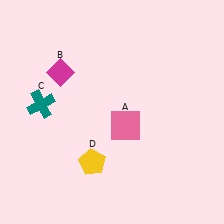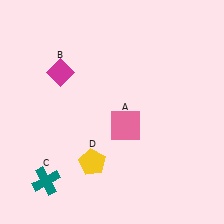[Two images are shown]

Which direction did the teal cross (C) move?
The teal cross (C) moved down.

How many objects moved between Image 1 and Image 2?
1 object moved between the two images.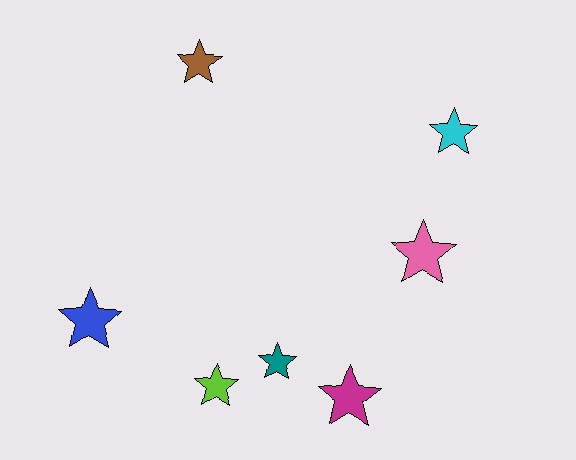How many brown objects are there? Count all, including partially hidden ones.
There is 1 brown object.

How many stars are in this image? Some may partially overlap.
There are 7 stars.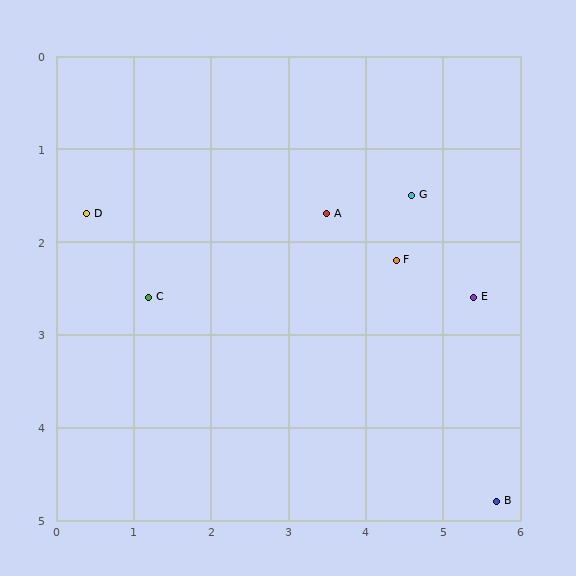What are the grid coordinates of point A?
Point A is at approximately (3.5, 1.7).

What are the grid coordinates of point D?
Point D is at approximately (0.4, 1.7).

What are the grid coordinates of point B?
Point B is at approximately (5.7, 4.8).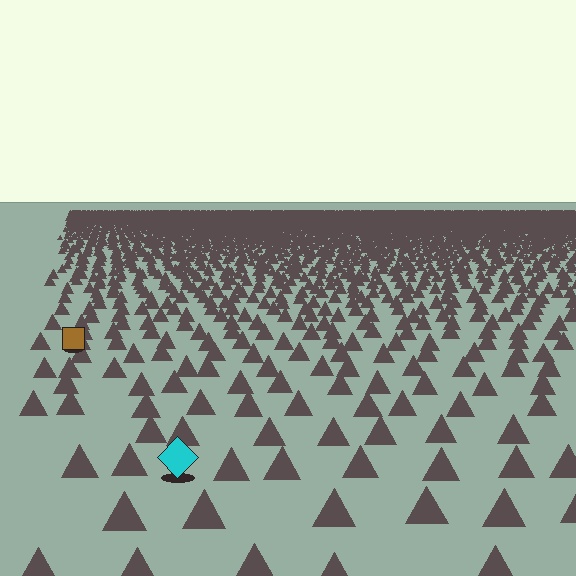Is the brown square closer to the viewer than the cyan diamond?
No. The cyan diamond is closer — you can tell from the texture gradient: the ground texture is coarser near it.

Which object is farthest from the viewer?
The brown square is farthest from the viewer. It appears smaller and the ground texture around it is denser.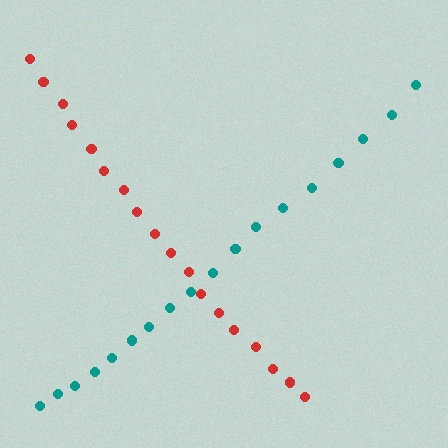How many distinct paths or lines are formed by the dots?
There are 2 distinct paths.